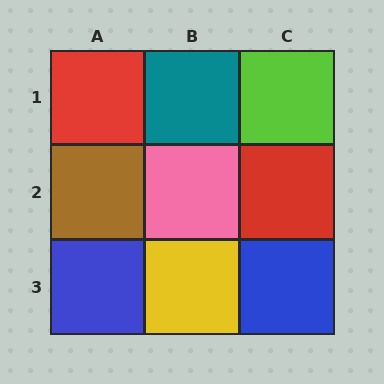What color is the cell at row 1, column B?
Teal.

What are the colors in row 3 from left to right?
Blue, yellow, blue.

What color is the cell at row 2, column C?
Red.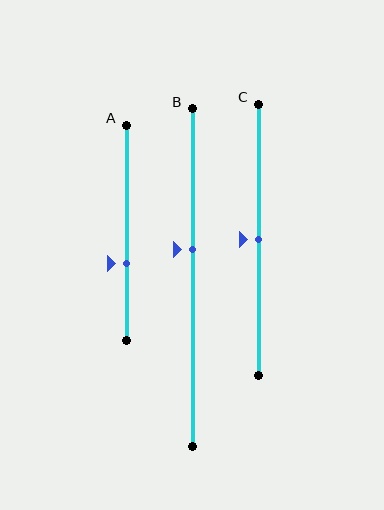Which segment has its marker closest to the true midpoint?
Segment C has its marker closest to the true midpoint.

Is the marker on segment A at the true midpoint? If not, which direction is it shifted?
No, the marker on segment A is shifted downward by about 14% of the segment length.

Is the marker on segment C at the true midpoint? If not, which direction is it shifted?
Yes, the marker on segment C is at the true midpoint.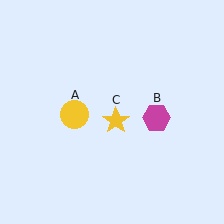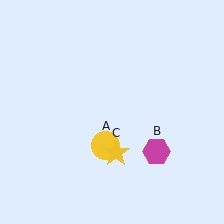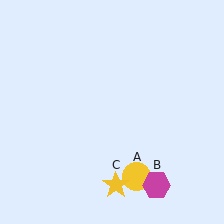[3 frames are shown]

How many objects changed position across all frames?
3 objects changed position: yellow circle (object A), magenta hexagon (object B), yellow star (object C).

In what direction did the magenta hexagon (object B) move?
The magenta hexagon (object B) moved down.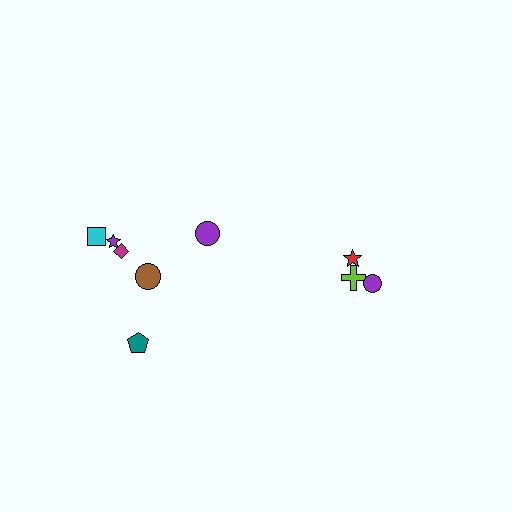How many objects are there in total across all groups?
There are 9 objects.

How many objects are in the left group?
There are 6 objects.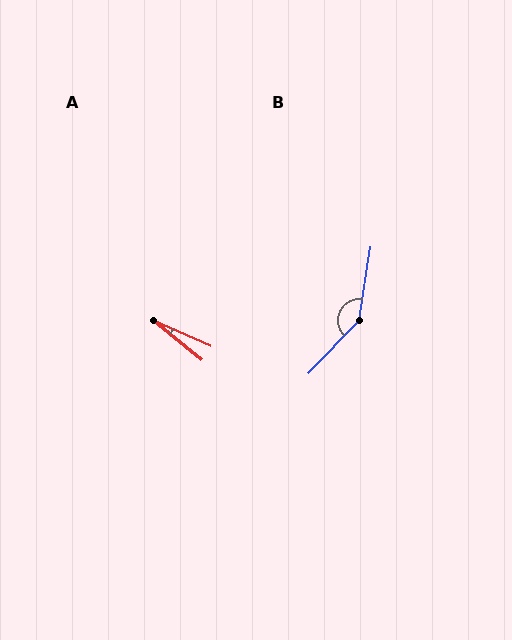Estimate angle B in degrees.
Approximately 145 degrees.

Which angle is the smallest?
A, at approximately 15 degrees.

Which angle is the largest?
B, at approximately 145 degrees.